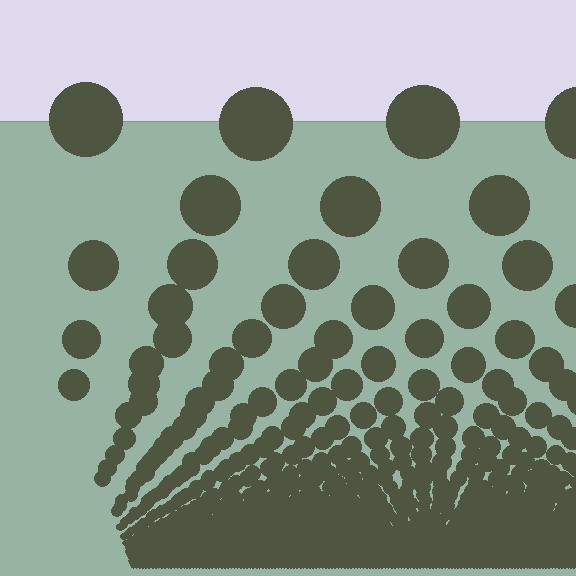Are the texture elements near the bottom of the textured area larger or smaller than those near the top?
Smaller. The gradient is inverted — elements near the bottom are smaller and denser.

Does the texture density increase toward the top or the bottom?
Density increases toward the bottom.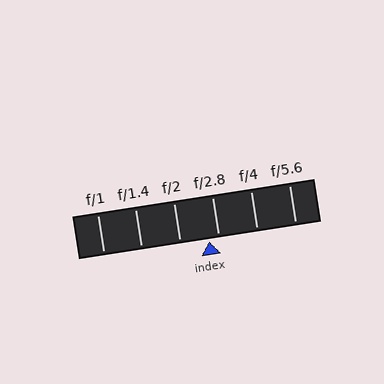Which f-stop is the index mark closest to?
The index mark is closest to f/2.8.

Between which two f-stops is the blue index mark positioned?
The index mark is between f/2 and f/2.8.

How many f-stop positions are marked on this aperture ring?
There are 6 f-stop positions marked.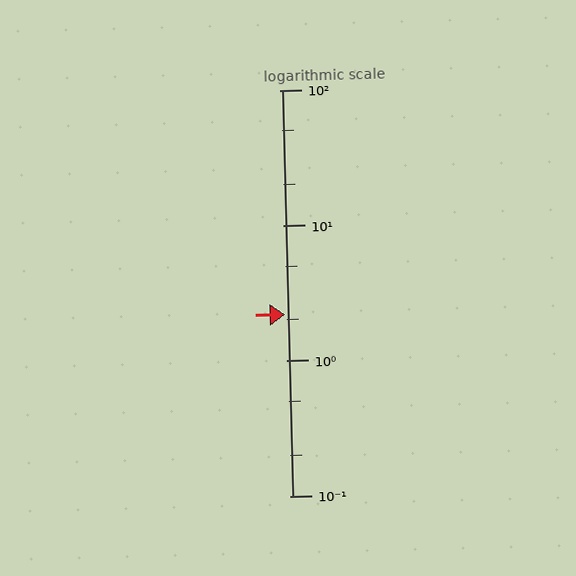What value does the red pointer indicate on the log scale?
The pointer indicates approximately 2.2.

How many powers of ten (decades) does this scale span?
The scale spans 3 decades, from 0.1 to 100.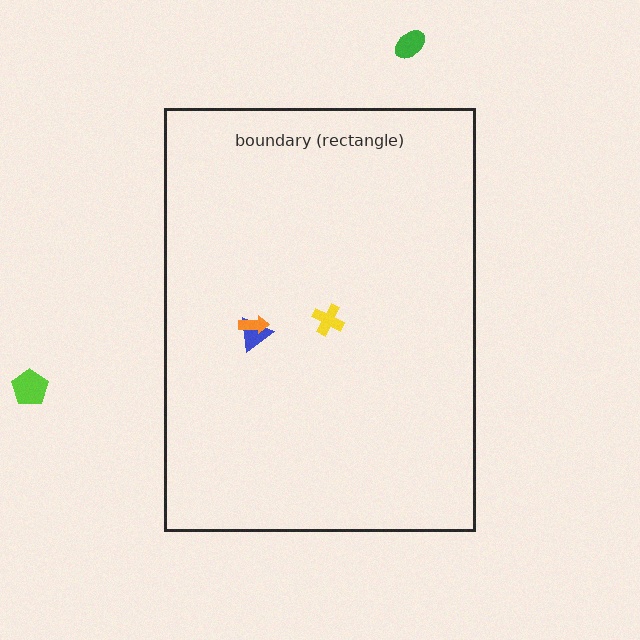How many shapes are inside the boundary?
3 inside, 2 outside.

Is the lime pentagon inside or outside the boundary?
Outside.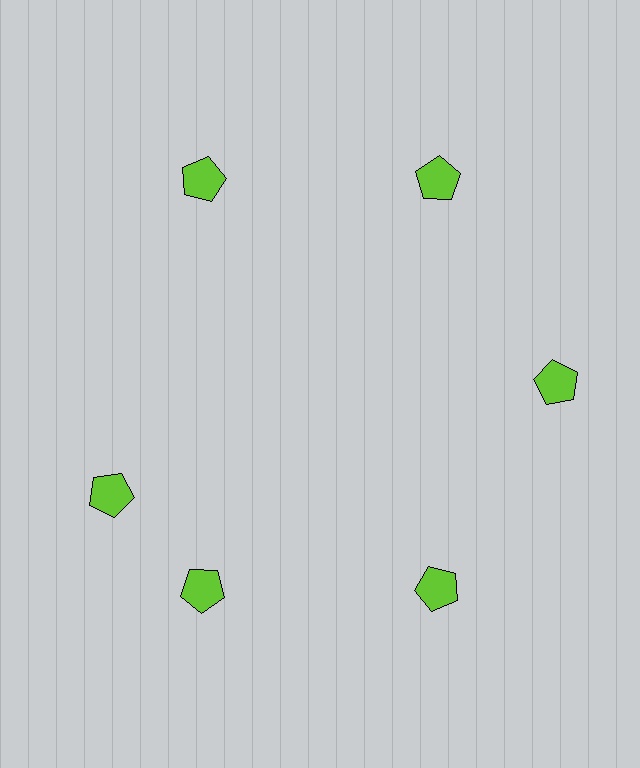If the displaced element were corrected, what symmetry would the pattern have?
It would have 6-fold rotational symmetry — the pattern would map onto itself every 60 degrees.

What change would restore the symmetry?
The symmetry would be restored by rotating it back into even spacing with its neighbors so that all 6 pentagons sit at equal angles and equal distance from the center.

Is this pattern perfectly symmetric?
No. The 6 lime pentagons are arranged in a ring, but one element near the 9 o'clock position is rotated out of alignment along the ring, breaking the 6-fold rotational symmetry.